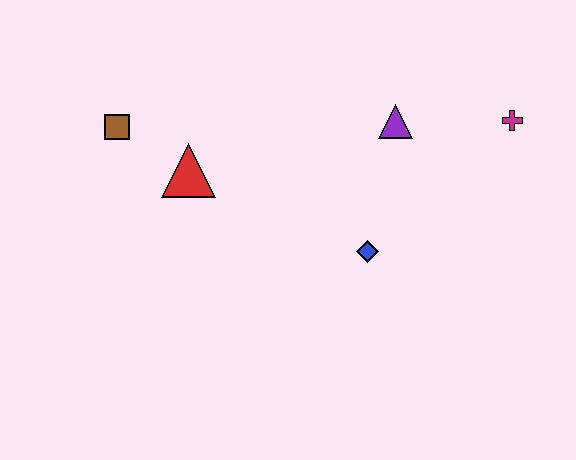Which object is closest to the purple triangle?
The magenta cross is closest to the purple triangle.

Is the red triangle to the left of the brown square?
No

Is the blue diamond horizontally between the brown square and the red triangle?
No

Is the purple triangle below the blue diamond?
No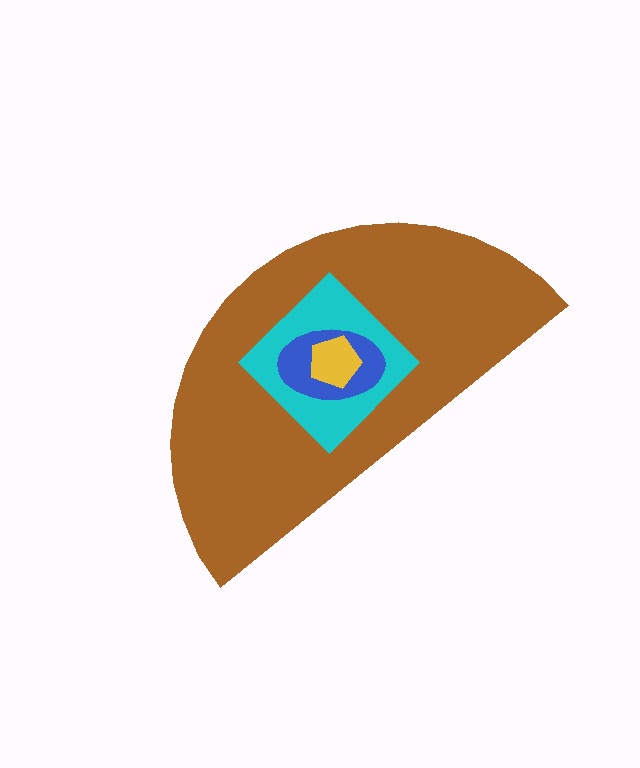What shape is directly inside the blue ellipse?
The yellow pentagon.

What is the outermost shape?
The brown semicircle.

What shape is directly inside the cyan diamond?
The blue ellipse.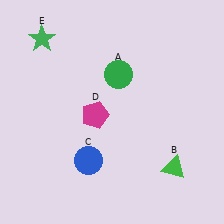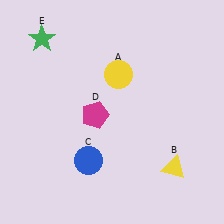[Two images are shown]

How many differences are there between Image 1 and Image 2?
There are 2 differences between the two images.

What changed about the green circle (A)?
In Image 1, A is green. In Image 2, it changed to yellow.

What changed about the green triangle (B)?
In Image 1, B is green. In Image 2, it changed to yellow.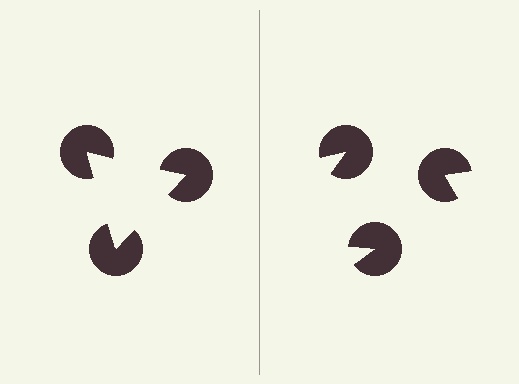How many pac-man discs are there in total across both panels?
6 — 3 on each side.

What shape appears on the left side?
An illusory triangle.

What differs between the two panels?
The pac-man discs are positioned identically on both sides; only the wedge orientations differ. On the left they align to a triangle; on the right they are misaligned.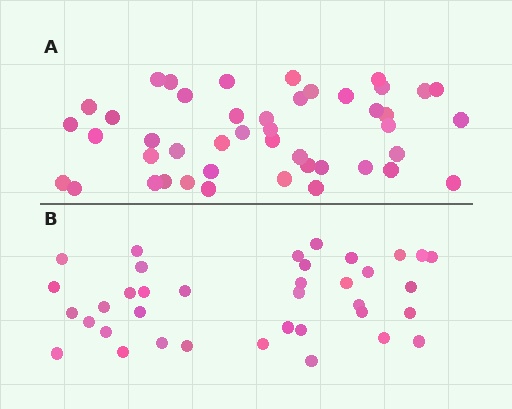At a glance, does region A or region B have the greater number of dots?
Region A (the top region) has more dots.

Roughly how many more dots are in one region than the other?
Region A has roughly 8 or so more dots than region B.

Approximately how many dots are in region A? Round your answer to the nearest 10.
About 40 dots. (The exact count is 45, which rounds to 40.)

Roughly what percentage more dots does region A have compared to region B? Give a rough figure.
About 20% more.